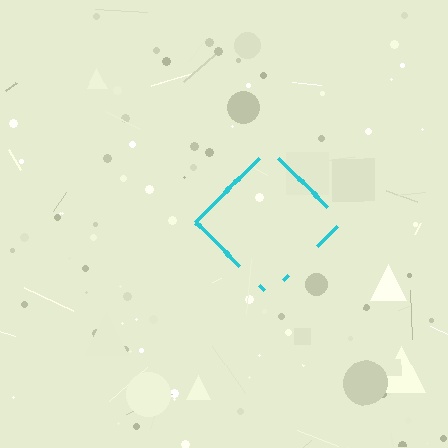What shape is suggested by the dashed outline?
The dashed outline suggests a diamond.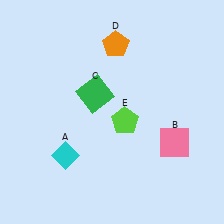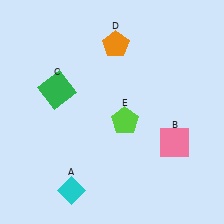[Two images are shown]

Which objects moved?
The objects that moved are: the cyan diamond (A), the green square (C).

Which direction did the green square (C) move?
The green square (C) moved left.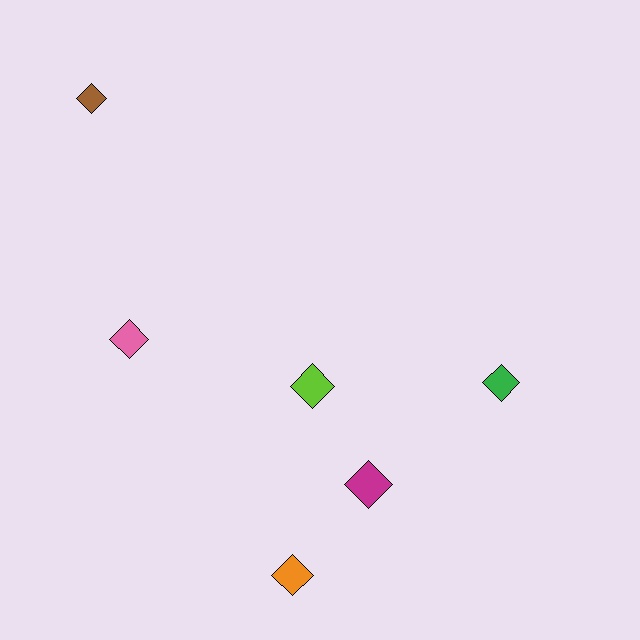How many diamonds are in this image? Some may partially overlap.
There are 6 diamonds.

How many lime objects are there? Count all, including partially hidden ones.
There is 1 lime object.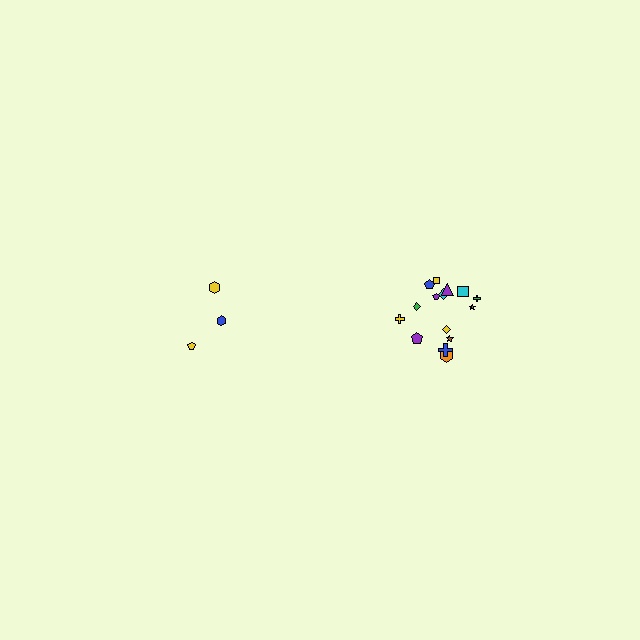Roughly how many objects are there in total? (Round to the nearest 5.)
Roughly 20 objects in total.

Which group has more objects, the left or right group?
The right group.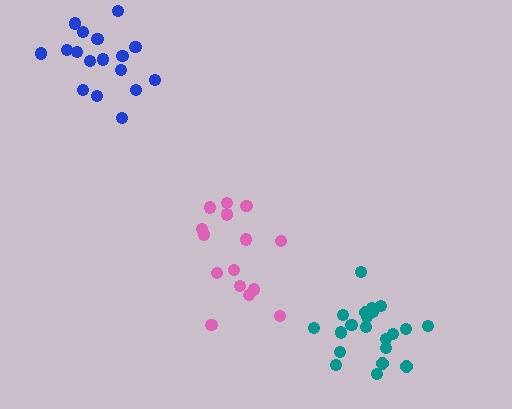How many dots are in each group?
Group 1: 16 dots, Group 2: 17 dots, Group 3: 21 dots (54 total).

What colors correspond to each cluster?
The clusters are colored: pink, blue, teal.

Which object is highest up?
The blue cluster is topmost.